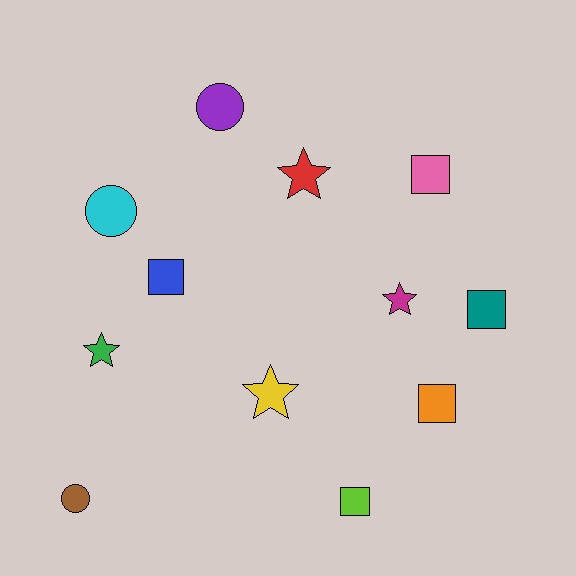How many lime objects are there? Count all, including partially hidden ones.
There is 1 lime object.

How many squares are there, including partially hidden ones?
There are 5 squares.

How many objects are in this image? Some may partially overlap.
There are 12 objects.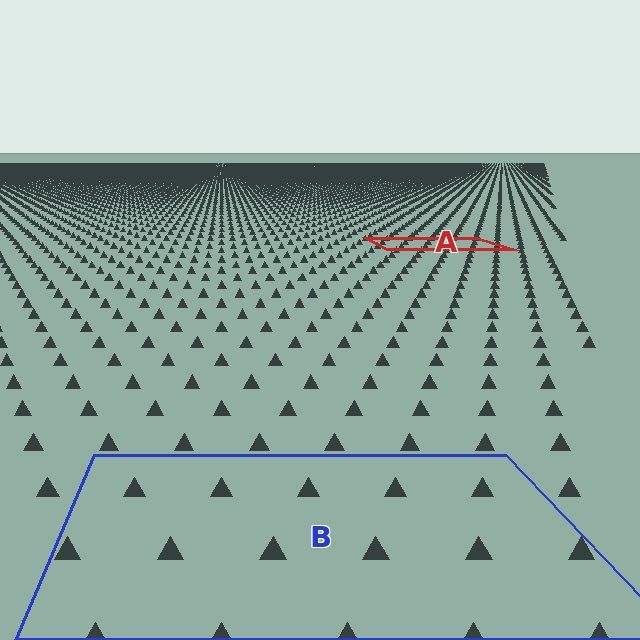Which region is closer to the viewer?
Region B is closer. The texture elements there are larger and more spread out.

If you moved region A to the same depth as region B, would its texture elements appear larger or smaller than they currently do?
They would appear larger. At a closer depth, the same texture elements are projected at a bigger on-screen size.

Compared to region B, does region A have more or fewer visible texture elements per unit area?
Region A has more texture elements per unit area — they are packed more densely because it is farther away.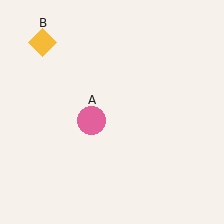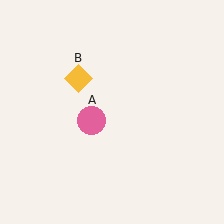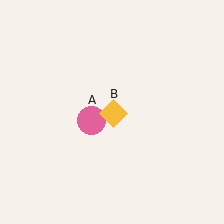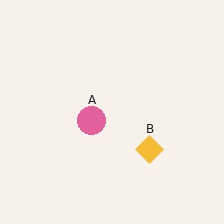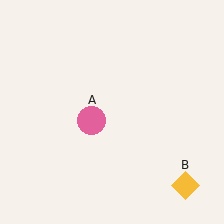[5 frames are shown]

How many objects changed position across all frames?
1 object changed position: yellow diamond (object B).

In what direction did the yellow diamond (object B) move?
The yellow diamond (object B) moved down and to the right.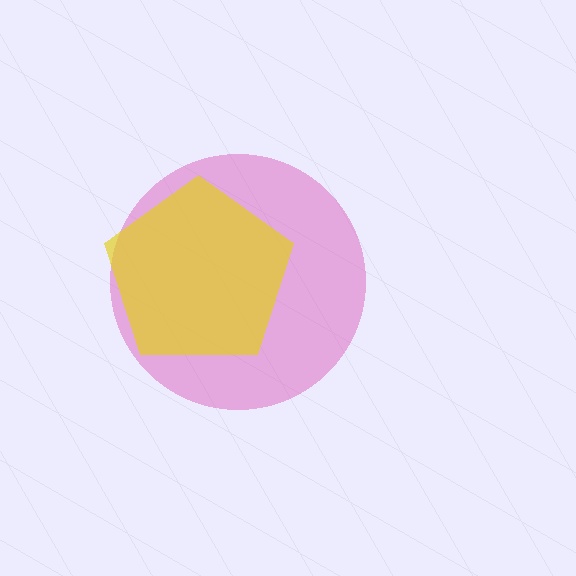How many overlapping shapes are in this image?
There are 2 overlapping shapes in the image.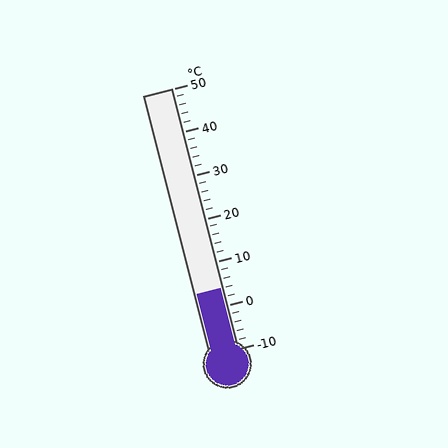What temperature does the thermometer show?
The thermometer shows approximately 4°C.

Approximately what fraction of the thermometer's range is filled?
The thermometer is filled to approximately 25% of its range.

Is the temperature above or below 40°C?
The temperature is below 40°C.